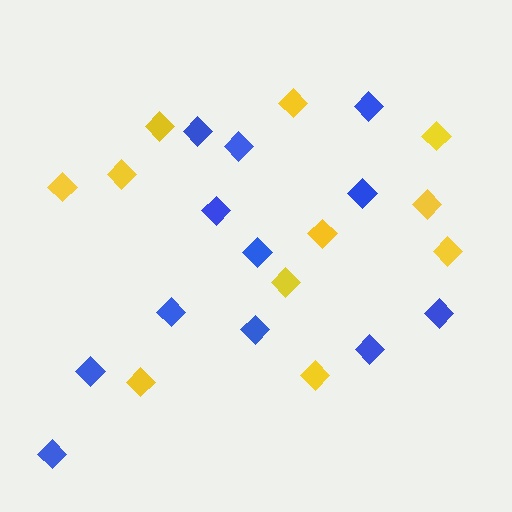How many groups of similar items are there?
There are 2 groups: one group of yellow diamonds (11) and one group of blue diamonds (12).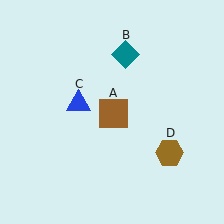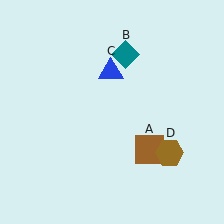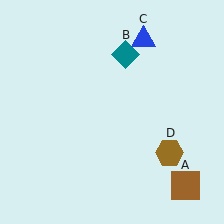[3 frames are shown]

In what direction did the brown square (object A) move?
The brown square (object A) moved down and to the right.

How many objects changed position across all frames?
2 objects changed position: brown square (object A), blue triangle (object C).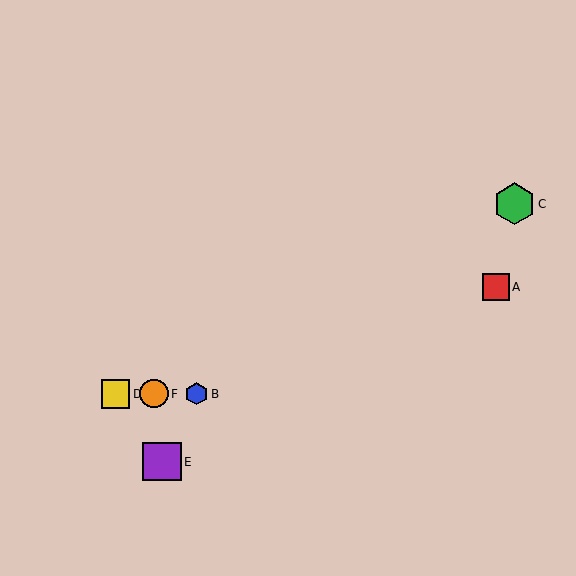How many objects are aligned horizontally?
3 objects (B, D, F) are aligned horizontally.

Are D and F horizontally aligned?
Yes, both are at y≈394.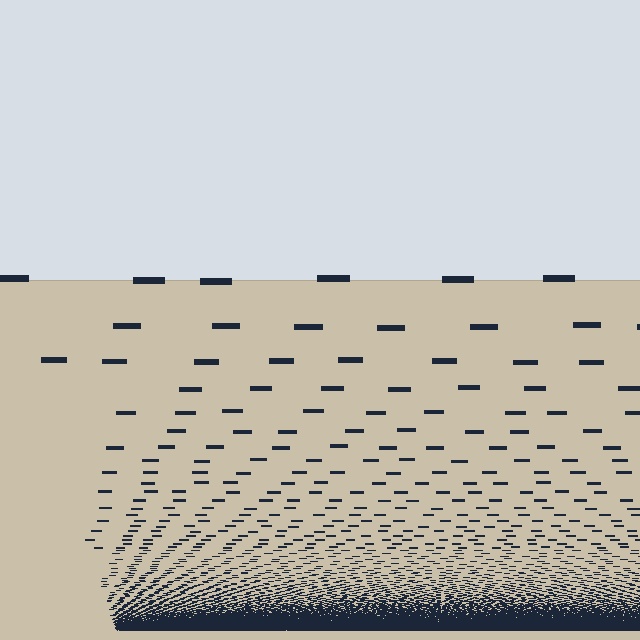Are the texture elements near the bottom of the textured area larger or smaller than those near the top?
Smaller. The gradient is inverted — elements near the bottom are smaller and denser.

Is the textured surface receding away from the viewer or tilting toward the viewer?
The surface appears to tilt toward the viewer. Texture elements get larger and sparser toward the top.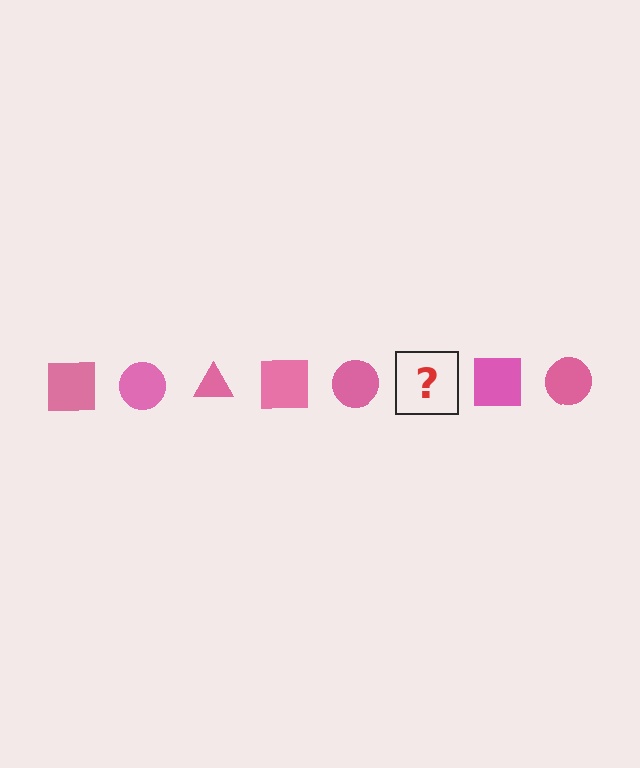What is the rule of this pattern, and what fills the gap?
The rule is that the pattern cycles through square, circle, triangle shapes in pink. The gap should be filled with a pink triangle.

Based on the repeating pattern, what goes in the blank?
The blank should be a pink triangle.